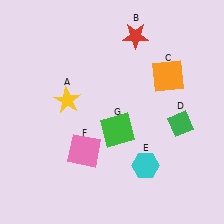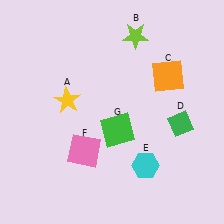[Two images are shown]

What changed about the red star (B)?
In Image 1, B is red. In Image 2, it changed to lime.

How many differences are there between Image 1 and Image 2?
There is 1 difference between the two images.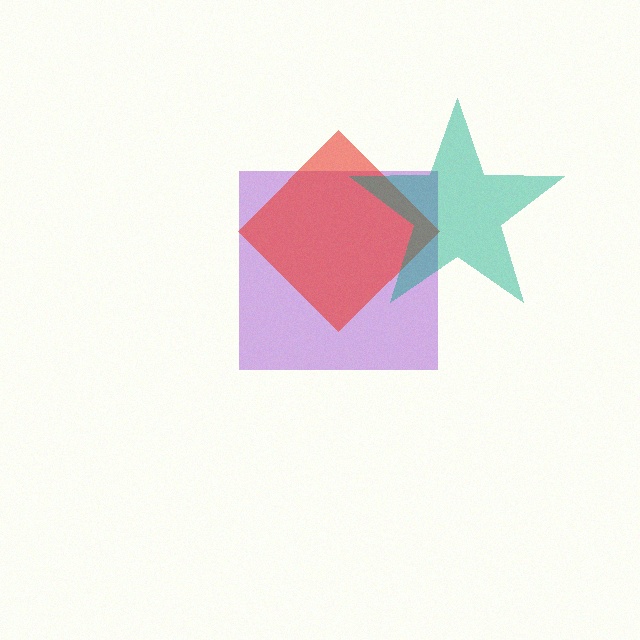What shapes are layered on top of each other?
The layered shapes are: a purple square, a red diamond, a teal star.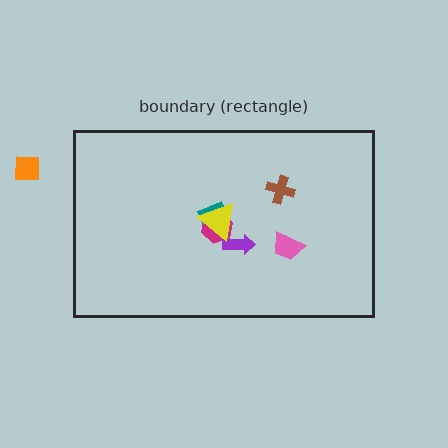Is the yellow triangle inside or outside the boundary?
Inside.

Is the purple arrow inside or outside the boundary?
Inside.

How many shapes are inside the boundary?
6 inside, 1 outside.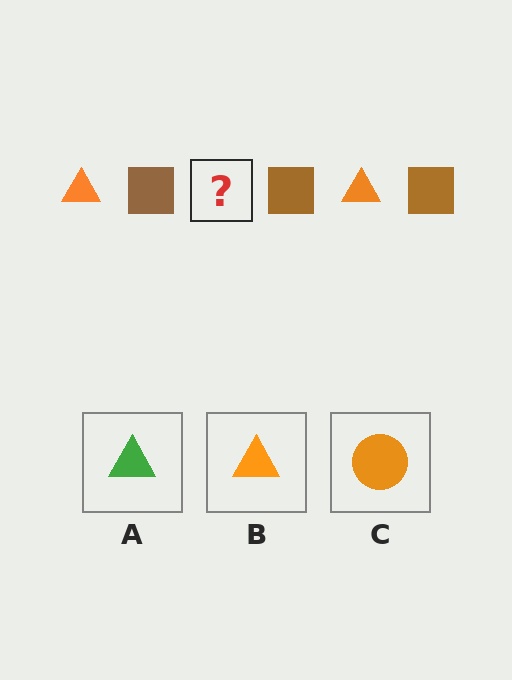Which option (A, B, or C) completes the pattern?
B.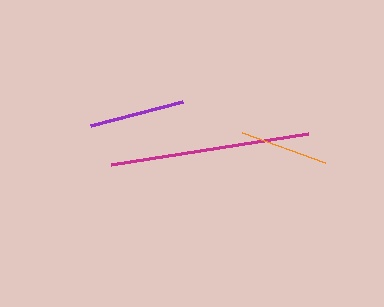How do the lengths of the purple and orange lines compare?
The purple and orange lines are approximately the same length.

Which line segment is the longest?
The magenta line is the longest at approximately 199 pixels.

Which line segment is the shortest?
The orange line is the shortest at approximately 88 pixels.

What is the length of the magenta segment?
The magenta segment is approximately 199 pixels long.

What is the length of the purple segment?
The purple segment is approximately 96 pixels long.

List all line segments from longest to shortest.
From longest to shortest: magenta, purple, orange.